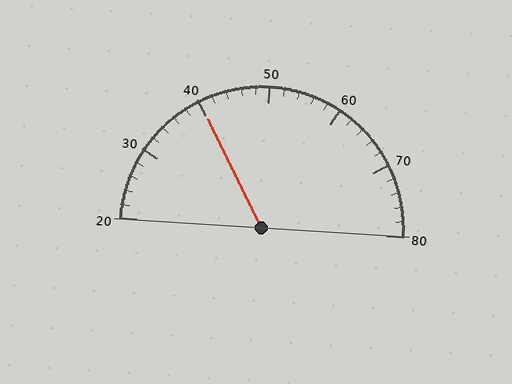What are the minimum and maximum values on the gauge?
The gauge ranges from 20 to 80.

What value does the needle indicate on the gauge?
The needle indicates approximately 40.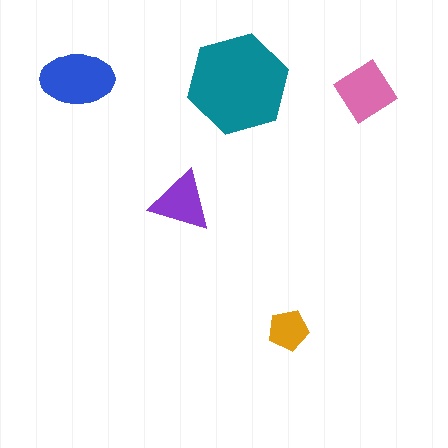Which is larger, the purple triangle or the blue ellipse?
The blue ellipse.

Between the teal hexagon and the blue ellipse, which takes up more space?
The teal hexagon.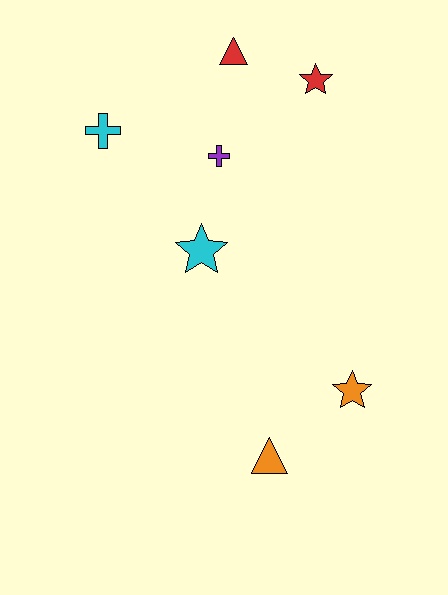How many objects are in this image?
There are 7 objects.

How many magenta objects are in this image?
There are no magenta objects.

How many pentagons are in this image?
There are no pentagons.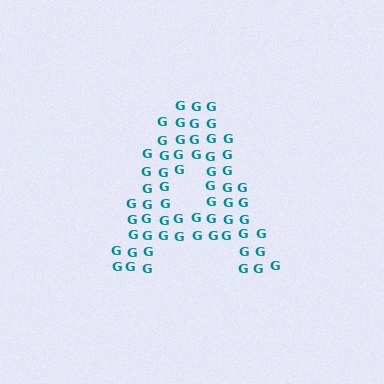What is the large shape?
The large shape is the letter A.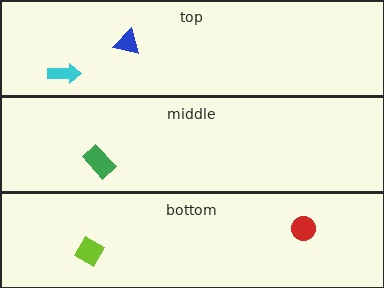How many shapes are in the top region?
2.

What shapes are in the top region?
The cyan arrow, the blue triangle.